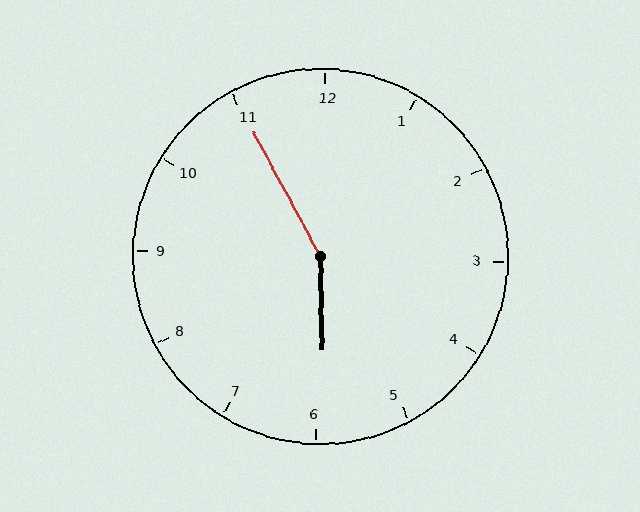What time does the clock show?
5:55.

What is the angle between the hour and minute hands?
Approximately 152 degrees.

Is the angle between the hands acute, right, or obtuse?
It is obtuse.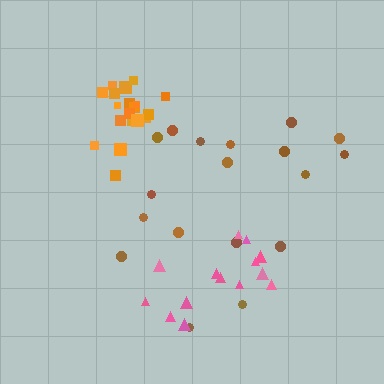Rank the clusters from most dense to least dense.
orange, pink, brown.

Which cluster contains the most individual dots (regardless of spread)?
Orange (20).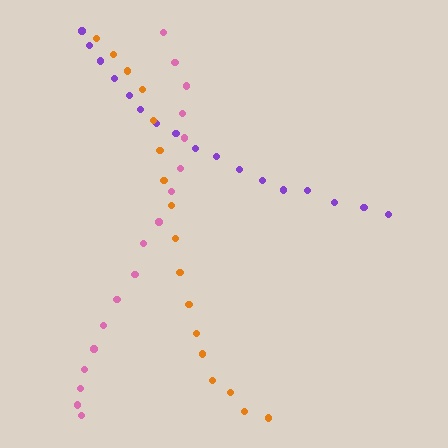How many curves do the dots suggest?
There are 3 distinct paths.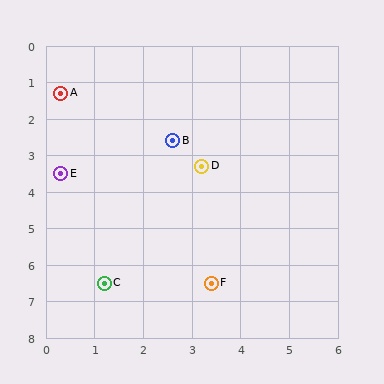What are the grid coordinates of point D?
Point D is at approximately (3.2, 3.3).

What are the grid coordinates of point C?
Point C is at approximately (1.2, 6.5).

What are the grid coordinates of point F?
Point F is at approximately (3.4, 6.5).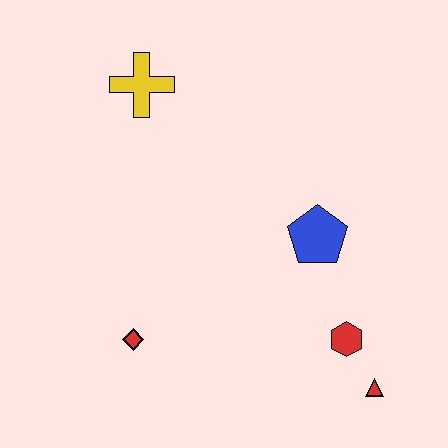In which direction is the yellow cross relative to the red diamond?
The yellow cross is above the red diamond.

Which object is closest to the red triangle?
The red hexagon is closest to the red triangle.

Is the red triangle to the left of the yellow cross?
No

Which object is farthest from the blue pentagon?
The yellow cross is farthest from the blue pentagon.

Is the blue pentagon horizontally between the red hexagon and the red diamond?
Yes